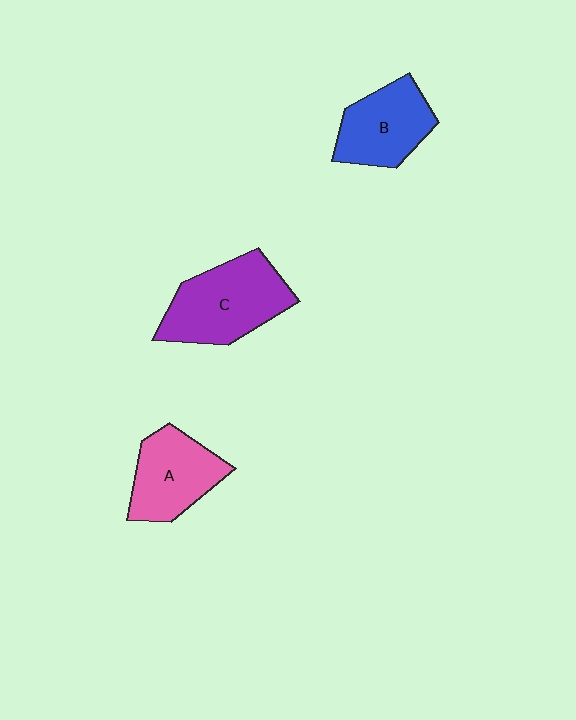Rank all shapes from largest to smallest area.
From largest to smallest: C (purple), A (pink), B (blue).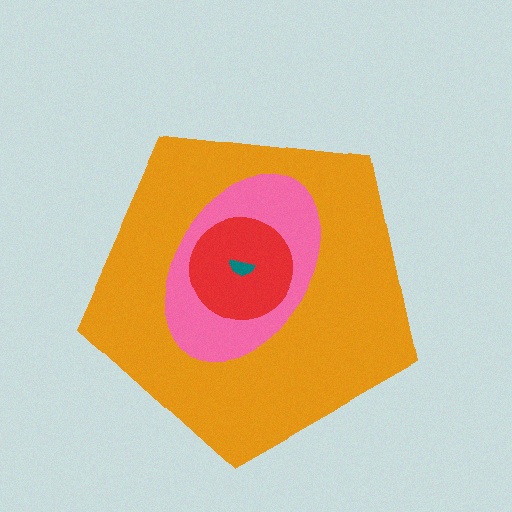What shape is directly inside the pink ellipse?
The red circle.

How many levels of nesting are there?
4.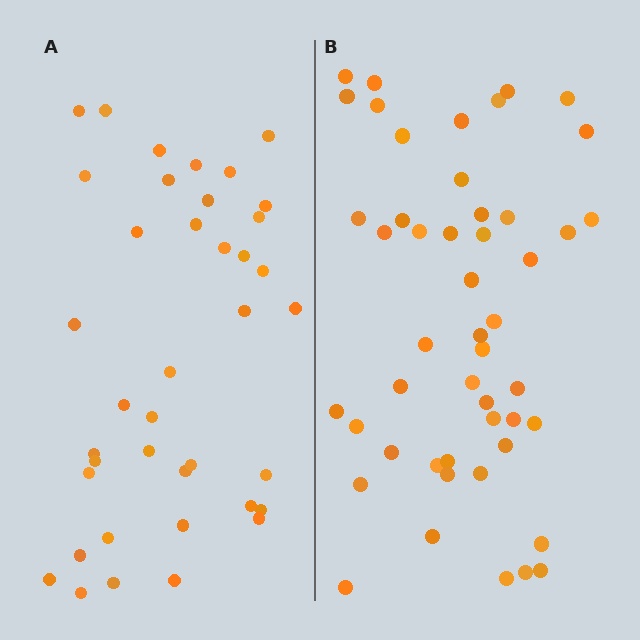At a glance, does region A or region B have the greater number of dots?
Region B (the right region) has more dots.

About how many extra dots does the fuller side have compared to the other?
Region B has roughly 10 or so more dots than region A.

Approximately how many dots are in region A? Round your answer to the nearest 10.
About 40 dots. (The exact count is 39, which rounds to 40.)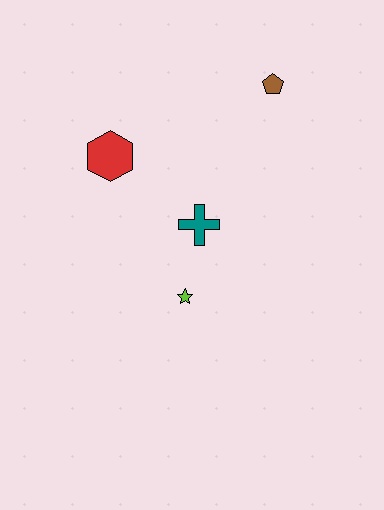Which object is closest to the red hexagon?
The teal cross is closest to the red hexagon.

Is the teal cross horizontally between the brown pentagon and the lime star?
Yes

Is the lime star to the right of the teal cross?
No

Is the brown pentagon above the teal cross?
Yes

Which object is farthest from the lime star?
The brown pentagon is farthest from the lime star.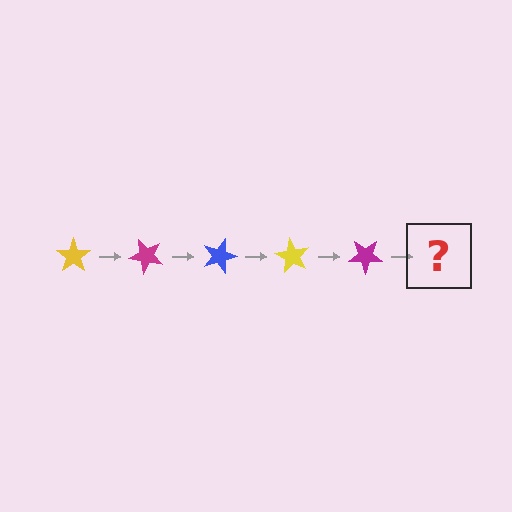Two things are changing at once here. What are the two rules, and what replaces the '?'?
The two rules are that it rotates 45 degrees each step and the color cycles through yellow, magenta, and blue. The '?' should be a blue star, rotated 225 degrees from the start.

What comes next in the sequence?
The next element should be a blue star, rotated 225 degrees from the start.